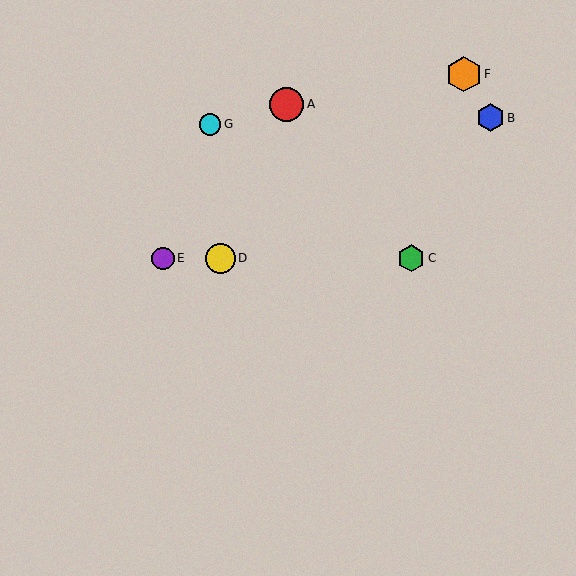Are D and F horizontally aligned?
No, D is at y≈258 and F is at y≈74.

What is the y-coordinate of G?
Object G is at y≈124.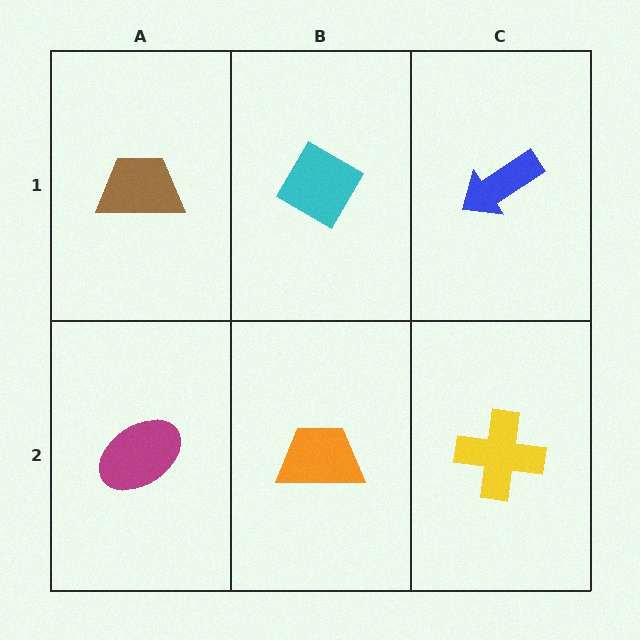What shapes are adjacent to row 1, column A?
A magenta ellipse (row 2, column A), a cyan diamond (row 1, column B).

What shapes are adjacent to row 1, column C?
A yellow cross (row 2, column C), a cyan diamond (row 1, column B).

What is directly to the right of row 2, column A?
An orange trapezoid.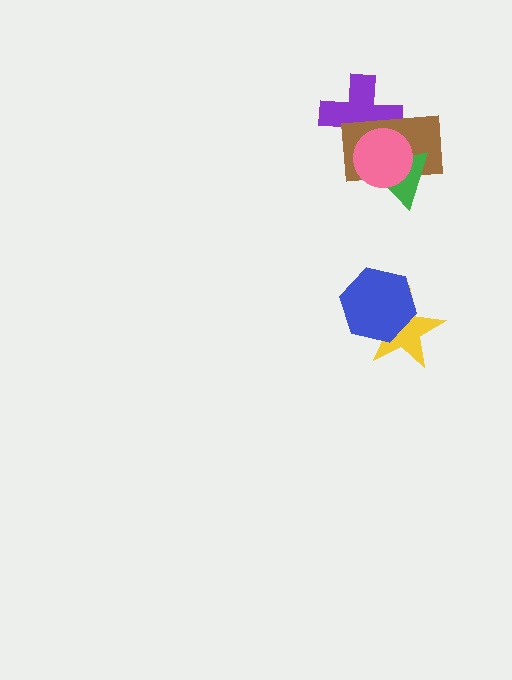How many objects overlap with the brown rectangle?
3 objects overlap with the brown rectangle.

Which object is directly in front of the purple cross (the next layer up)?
The brown rectangle is directly in front of the purple cross.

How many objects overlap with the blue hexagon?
1 object overlaps with the blue hexagon.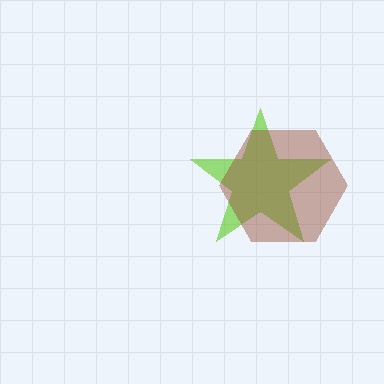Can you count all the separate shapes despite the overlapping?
Yes, there are 2 separate shapes.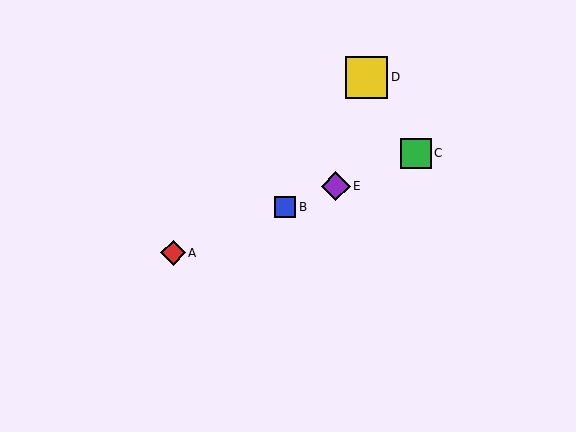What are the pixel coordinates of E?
Object E is at (336, 186).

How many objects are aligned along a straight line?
4 objects (A, B, C, E) are aligned along a straight line.